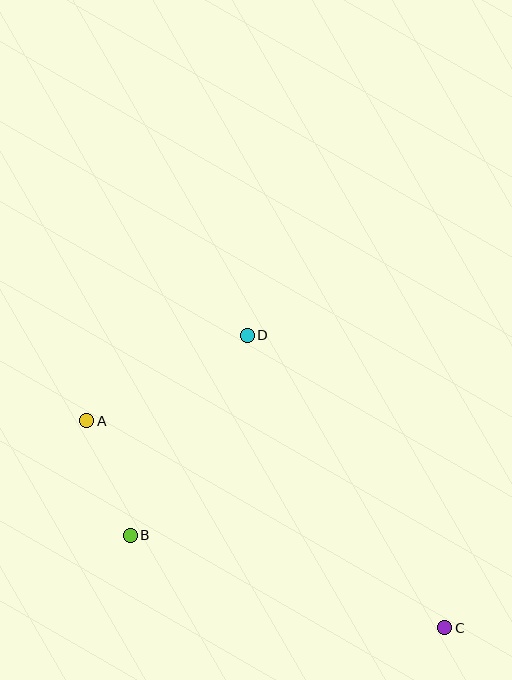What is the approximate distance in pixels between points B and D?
The distance between B and D is approximately 231 pixels.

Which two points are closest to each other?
Points A and B are closest to each other.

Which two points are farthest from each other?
Points A and C are farthest from each other.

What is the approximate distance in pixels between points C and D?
The distance between C and D is approximately 352 pixels.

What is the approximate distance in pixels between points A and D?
The distance between A and D is approximately 182 pixels.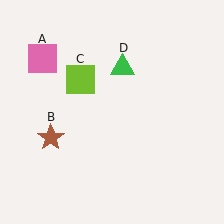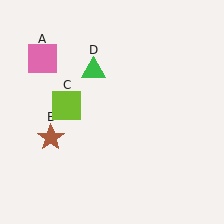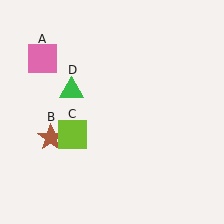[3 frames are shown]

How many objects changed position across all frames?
2 objects changed position: lime square (object C), green triangle (object D).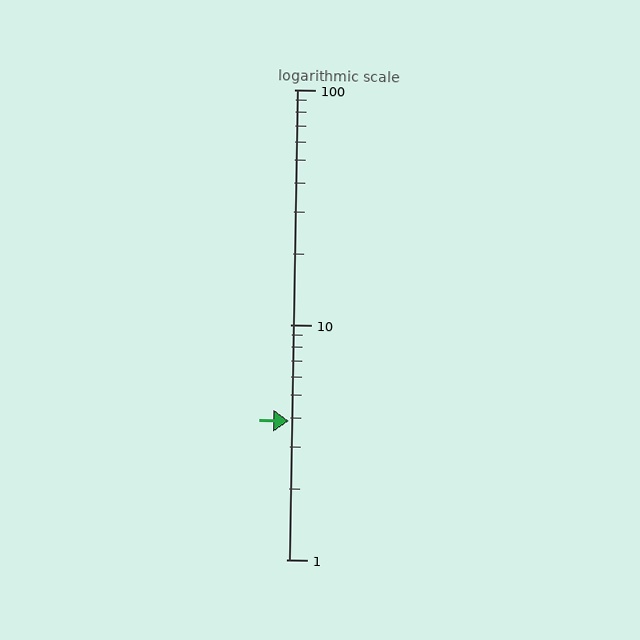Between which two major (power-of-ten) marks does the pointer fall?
The pointer is between 1 and 10.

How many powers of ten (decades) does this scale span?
The scale spans 2 decades, from 1 to 100.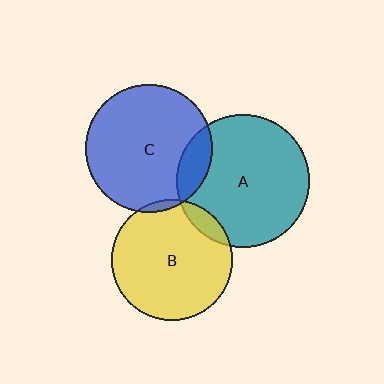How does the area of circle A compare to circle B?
Approximately 1.2 times.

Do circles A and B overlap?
Yes.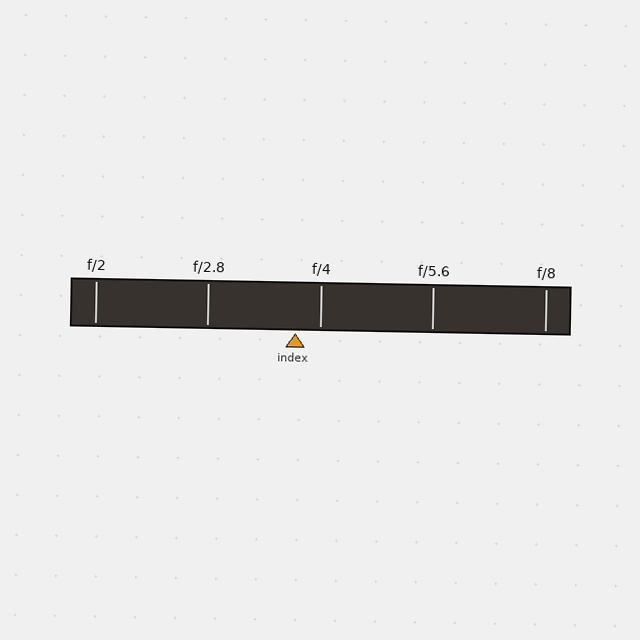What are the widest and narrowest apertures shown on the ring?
The widest aperture shown is f/2 and the narrowest is f/8.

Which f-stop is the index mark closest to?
The index mark is closest to f/4.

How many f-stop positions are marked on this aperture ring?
There are 5 f-stop positions marked.